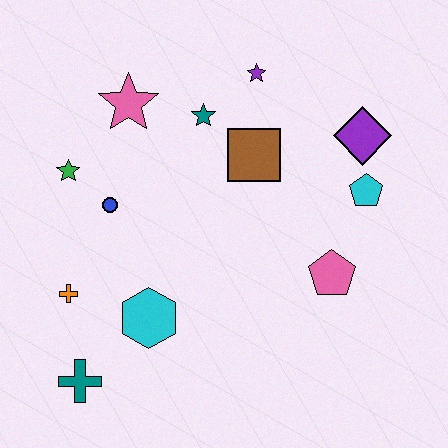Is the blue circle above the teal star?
No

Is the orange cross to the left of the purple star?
Yes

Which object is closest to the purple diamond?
The cyan pentagon is closest to the purple diamond.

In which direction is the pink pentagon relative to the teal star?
The pink pentagon is below the teal star.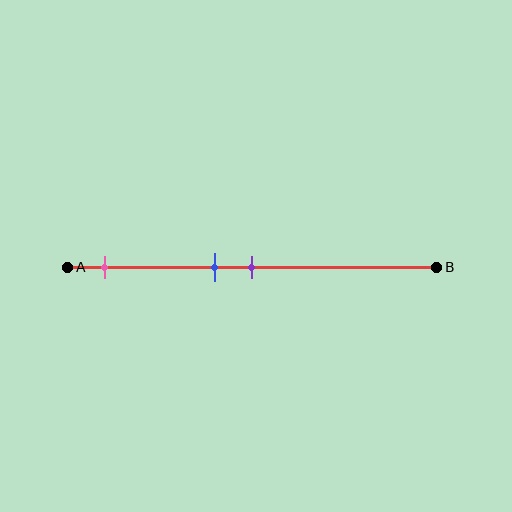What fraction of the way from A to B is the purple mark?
The purple mark is approximately 50% (0.5) of the way from A to B.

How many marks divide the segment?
There are 3 marks dividing the segment.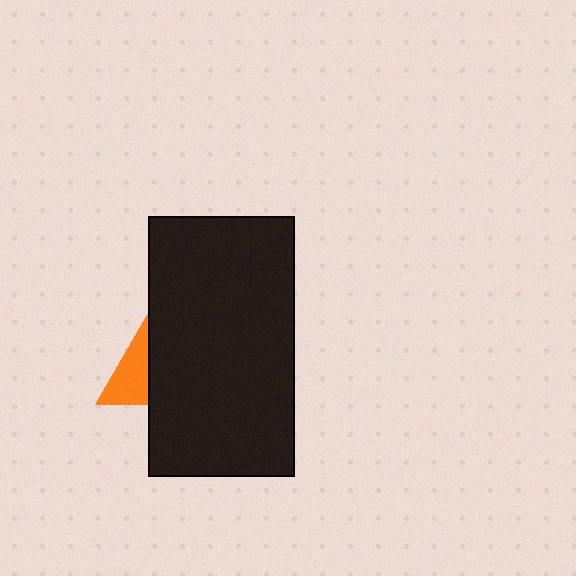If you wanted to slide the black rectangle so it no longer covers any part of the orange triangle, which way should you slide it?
Slide it right — that is the most direct way to separate the two shapes.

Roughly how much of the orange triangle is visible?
A small part of it is visible (roughly 31%).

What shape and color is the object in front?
The object in front is a black rectangle.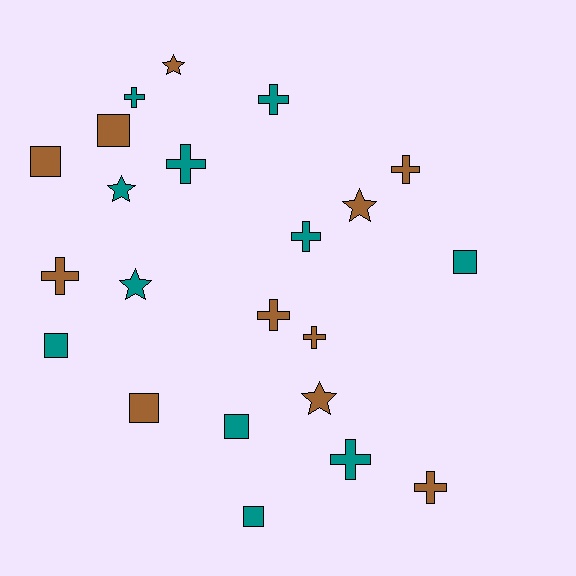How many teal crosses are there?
There are 5 teal crosses.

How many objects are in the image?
There are 22 objects.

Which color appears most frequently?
Brown, with 11 objects.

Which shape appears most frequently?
Cross, with 10 objects.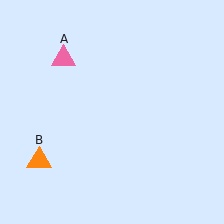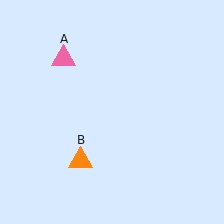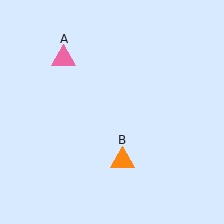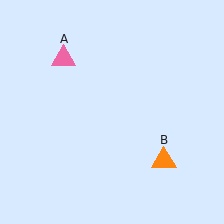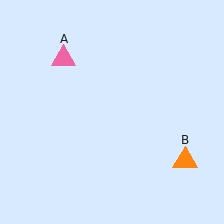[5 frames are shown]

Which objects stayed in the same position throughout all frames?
Pink triangle (object A) remained stationary.